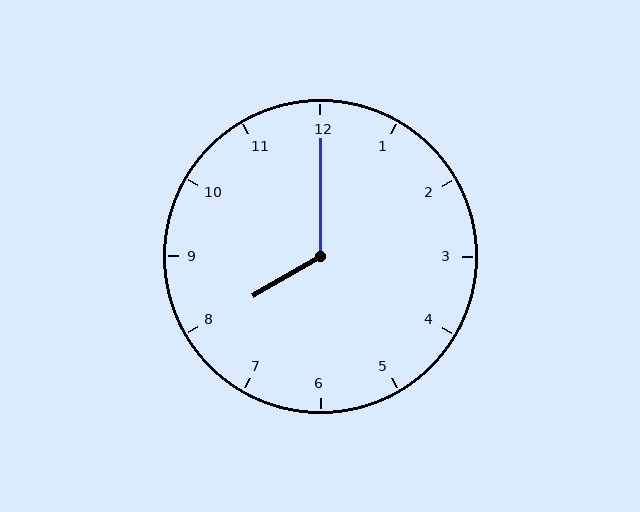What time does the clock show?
8:00.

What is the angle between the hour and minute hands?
Approximately 120 degrees.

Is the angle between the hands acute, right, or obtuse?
It is obtuse.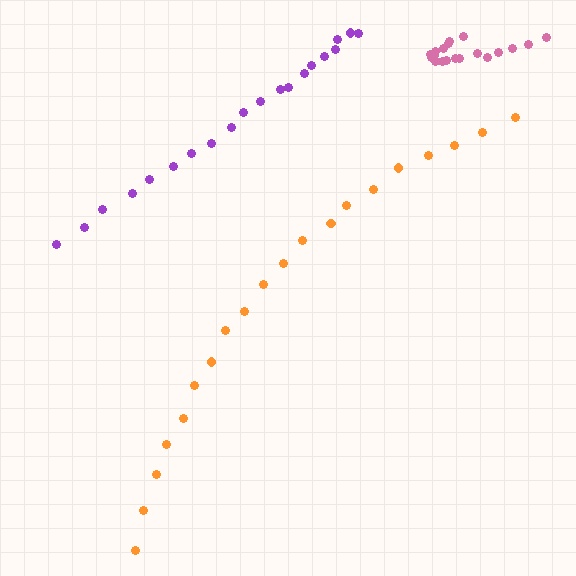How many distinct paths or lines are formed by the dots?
There are 3 distinct paths.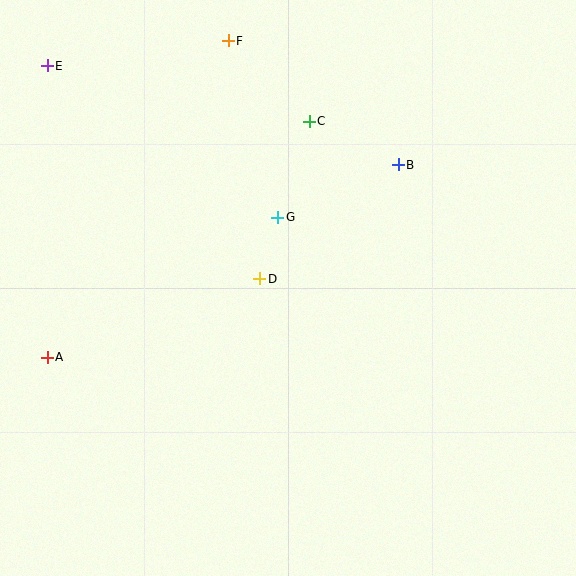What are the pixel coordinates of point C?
Point C is at (309, 121).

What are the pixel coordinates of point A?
Point A is at (47, 357).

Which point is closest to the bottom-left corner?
Point A is closest to the bottom-left corner.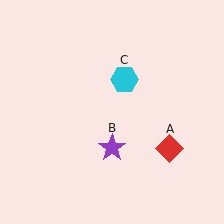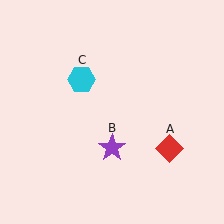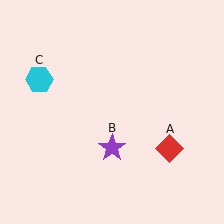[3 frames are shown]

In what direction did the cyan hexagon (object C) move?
The cyan hexagon (object C) moved left.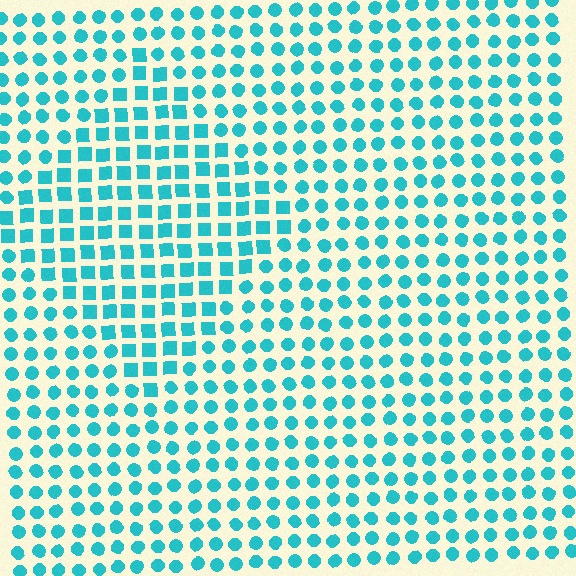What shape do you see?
I see a diamond.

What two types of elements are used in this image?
The image uses squares inside the diamond region and circles outside it.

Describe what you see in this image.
The image is filled with small cyan elements arranged in a uniform grid. A diamond-shaped region contains squares, while the surrounding area contains circles. The boundary is defined purely by the change in element shape.